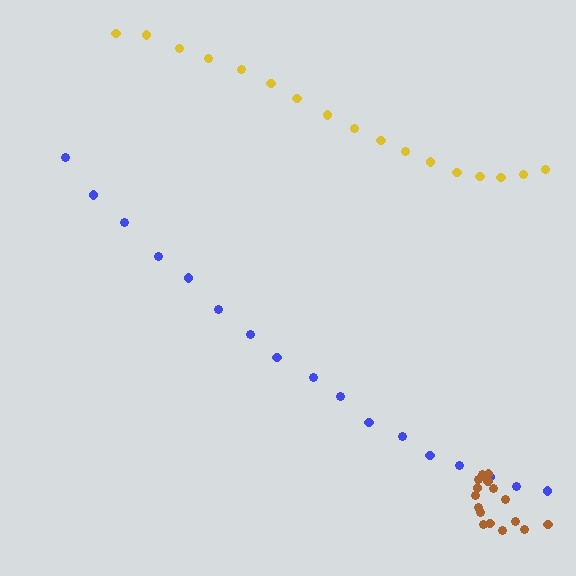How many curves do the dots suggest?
There are 3 distinct paths.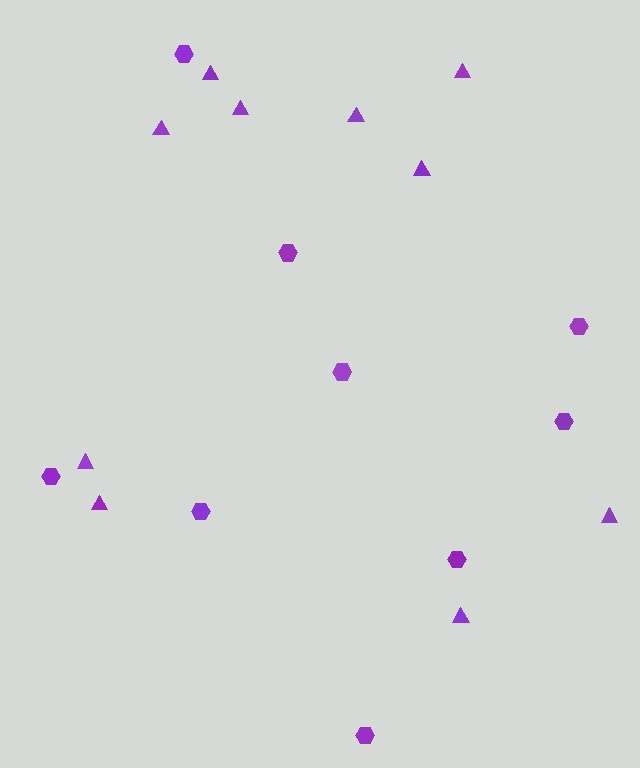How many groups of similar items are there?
There are 2 groups: one group of hexagons (9) and one group of triangles (10).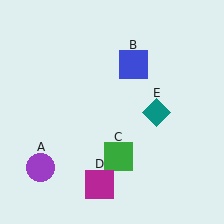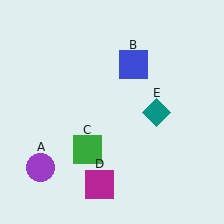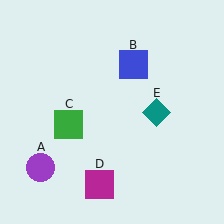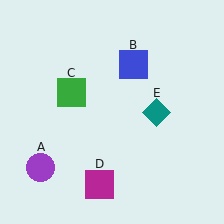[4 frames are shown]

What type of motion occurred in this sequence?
The green square (object C) rotated clockwise around the center of the scene.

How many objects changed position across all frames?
1 object changed position: green square (object C).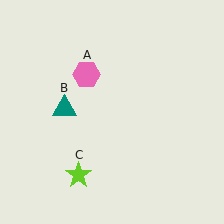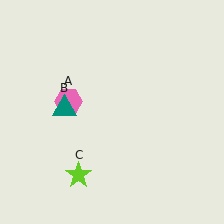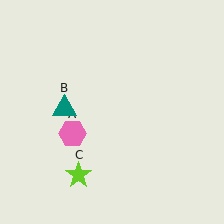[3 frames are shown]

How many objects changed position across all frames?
1 object changed position: pink hexagon (object A).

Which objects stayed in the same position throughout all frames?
Teal triangle (object B) and lime star (object C) remained stationary.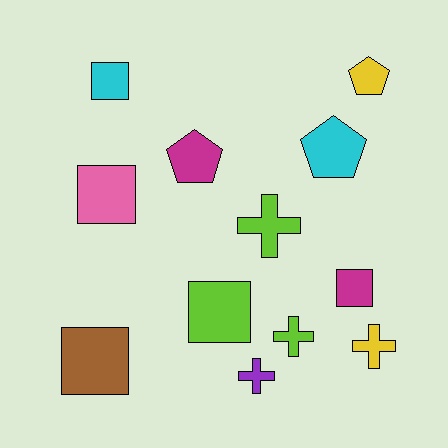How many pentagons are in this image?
There are 3 pentagons.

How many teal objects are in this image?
There are no teal objects.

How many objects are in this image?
There are 12 objects.